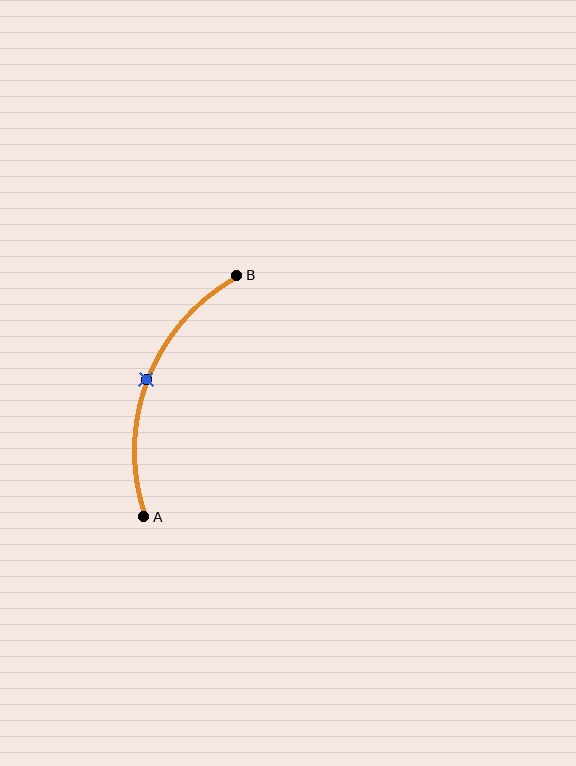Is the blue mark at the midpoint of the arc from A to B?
Yes. The blue mark lies on the arc at equal arc-length from both A and B — it is the arc midpoint.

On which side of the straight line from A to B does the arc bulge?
The arc bulges to the left of the straight line connecting A and B.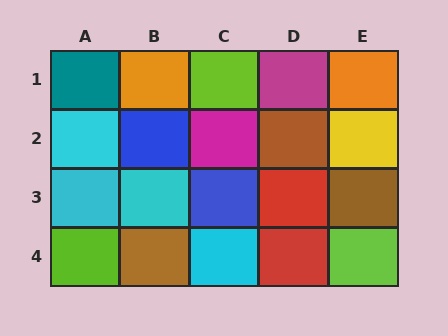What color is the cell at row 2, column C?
Magenta.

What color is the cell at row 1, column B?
Orange.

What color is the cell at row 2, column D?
Brown.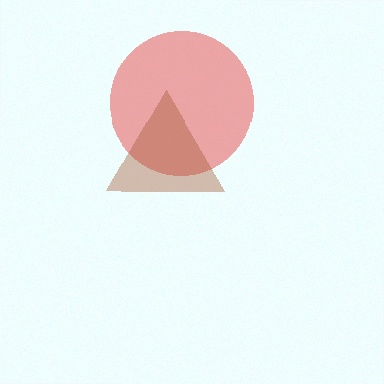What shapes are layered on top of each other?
The layered shapes are: a red circle, a brown triangle.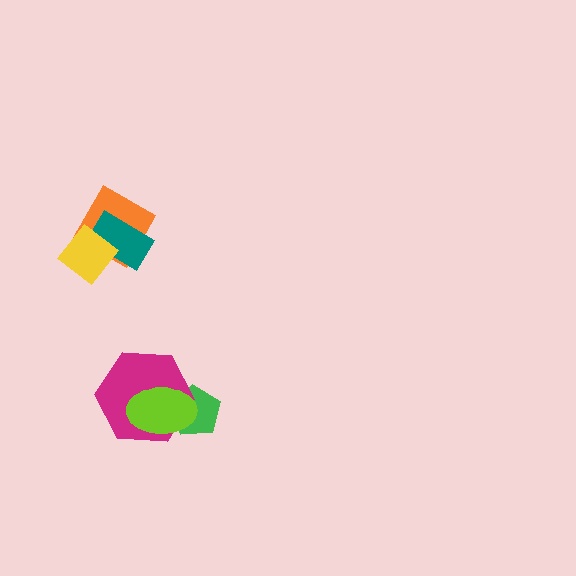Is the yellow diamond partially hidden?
No, no other shape covers it.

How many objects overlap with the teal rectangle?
2 objects overlap with the teal rectangle.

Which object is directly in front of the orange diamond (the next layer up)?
The teal rectangle is directly in front of the orange diamond.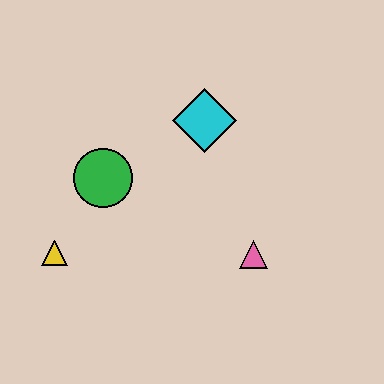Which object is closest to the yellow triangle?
The green circle is closest to the yellow triangle.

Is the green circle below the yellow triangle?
No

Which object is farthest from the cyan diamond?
The yellow triangle is farthest from the cyan diamond.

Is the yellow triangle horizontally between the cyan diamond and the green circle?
No